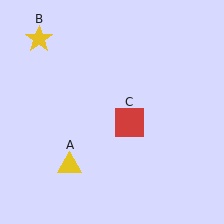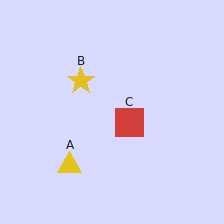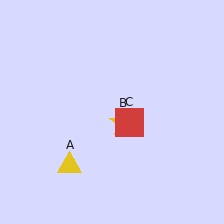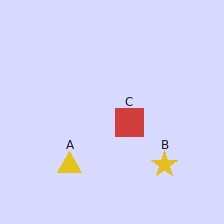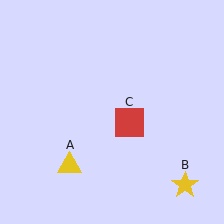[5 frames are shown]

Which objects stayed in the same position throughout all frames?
Yellow triangle (object A) and red square (object C) remained stationary.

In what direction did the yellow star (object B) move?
The yellow star (object B) moved down and to the right.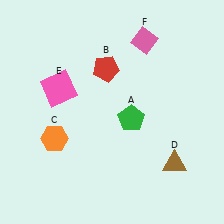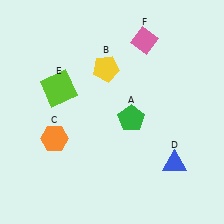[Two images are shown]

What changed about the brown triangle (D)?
In Image 1, D is brown. In Image 2, it changed to blue.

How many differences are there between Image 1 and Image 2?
There are 3 differences between the two images.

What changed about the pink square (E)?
In Image 1, E is pink. In Image 2, it changed to lime.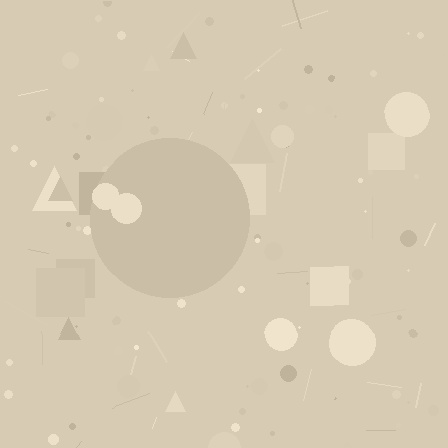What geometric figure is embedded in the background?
A circle is embedded in the background.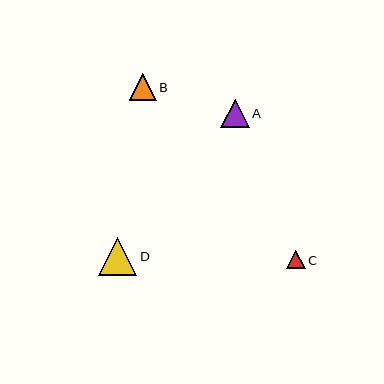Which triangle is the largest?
Triangle D is the largest with a size of approximately 38 pixels.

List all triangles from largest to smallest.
From largest to smallest: D, A, B, C.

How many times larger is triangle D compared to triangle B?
Triangle D is approximately 1.4 times the size of triangle B.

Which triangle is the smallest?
Triangle C is the smallest with a size of approximately 19 pixels.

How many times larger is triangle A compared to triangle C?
Triangle A is approximately 1.5 times the size of triangle C.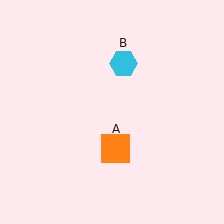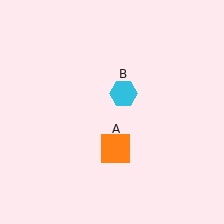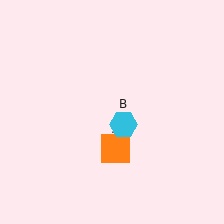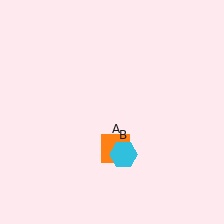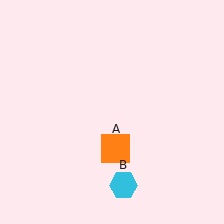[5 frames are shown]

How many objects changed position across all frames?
1 object changed position: cyan hexagon (object B).